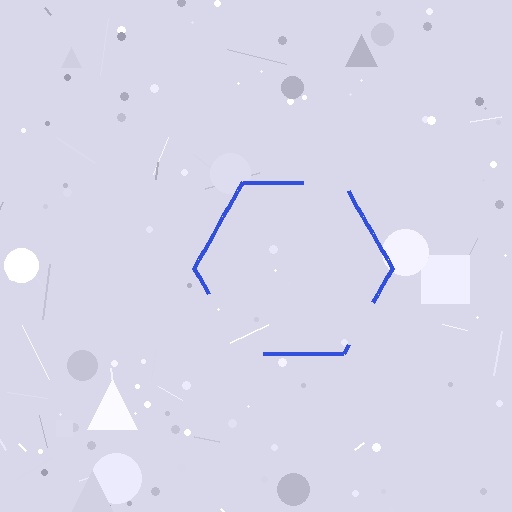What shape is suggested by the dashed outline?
The dashed outline suggests a hexagon.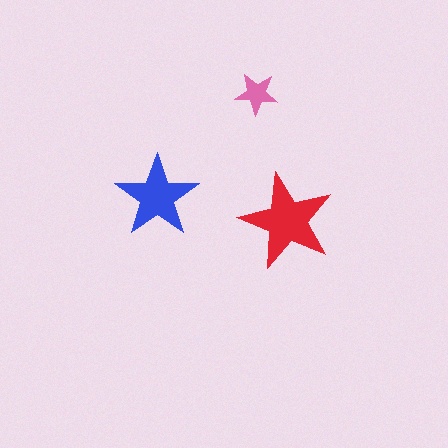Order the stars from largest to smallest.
the red one, the blue one, the pink one.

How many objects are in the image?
There are 3 objects in the image.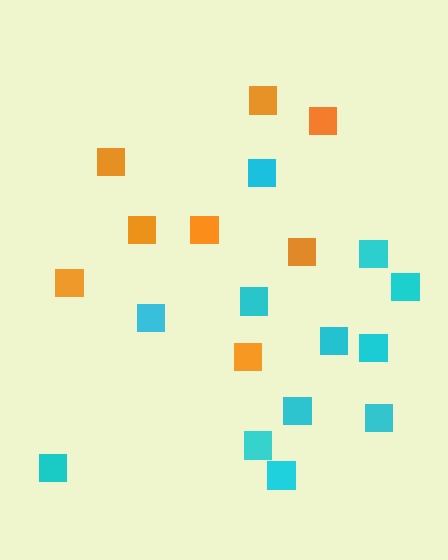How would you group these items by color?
There are 2 groups: one group of orange squares (8) and one group of cyan squares (12).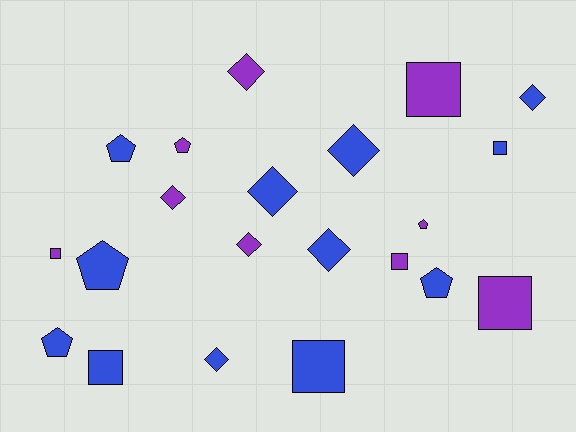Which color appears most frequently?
Blue, with 12 objects.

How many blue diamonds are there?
There are 5 blue diamonds.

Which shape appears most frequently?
Diamond, with 8 objects.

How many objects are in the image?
There are 21 objects.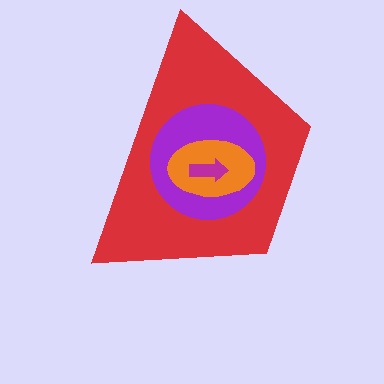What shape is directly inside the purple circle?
The orange ellipse.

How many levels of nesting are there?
4.